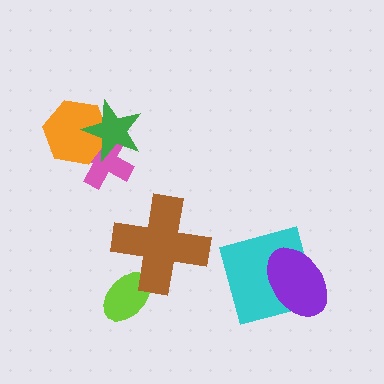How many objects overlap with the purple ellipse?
1 object overlaps with the purple ellipse.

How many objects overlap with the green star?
2 objects overlap with the green star.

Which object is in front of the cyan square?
The purple ellipse is in front of the cyan square.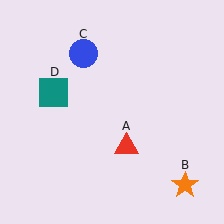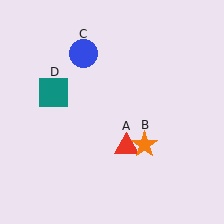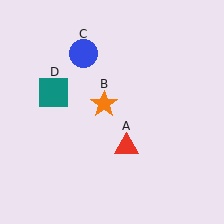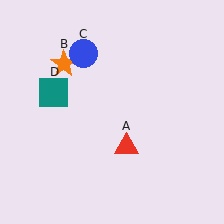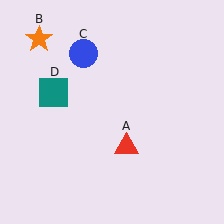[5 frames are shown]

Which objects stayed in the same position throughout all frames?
Red triangle (object A) and blue circle (object C) and teal square (object D) remained stationary.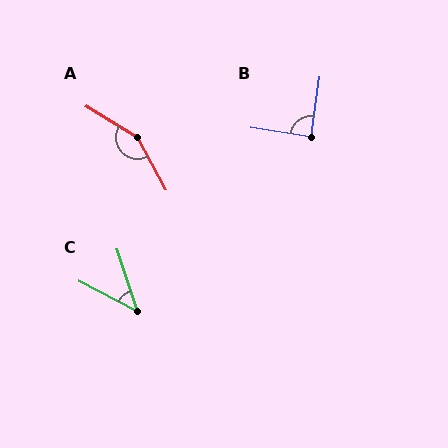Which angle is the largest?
A, at approximately 150 degrees.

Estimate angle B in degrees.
Approximately 89 degrees.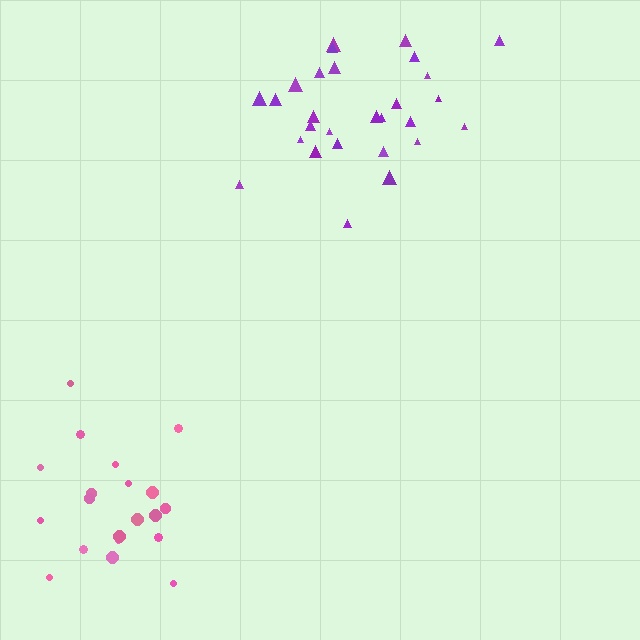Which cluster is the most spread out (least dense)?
Purple.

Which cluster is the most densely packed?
Pink.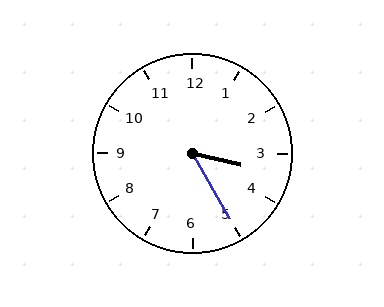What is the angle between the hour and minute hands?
Approximately 48 degrees.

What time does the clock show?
3:25.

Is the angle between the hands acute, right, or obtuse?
It is acute.